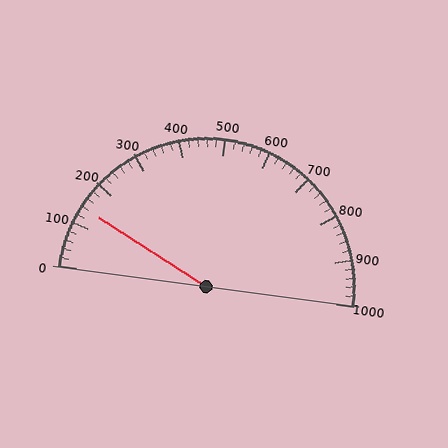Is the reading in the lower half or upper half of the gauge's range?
The reading is in the lower half of the range (0 to 1000).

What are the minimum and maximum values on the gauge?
The gauge ranges from 0 to 1000.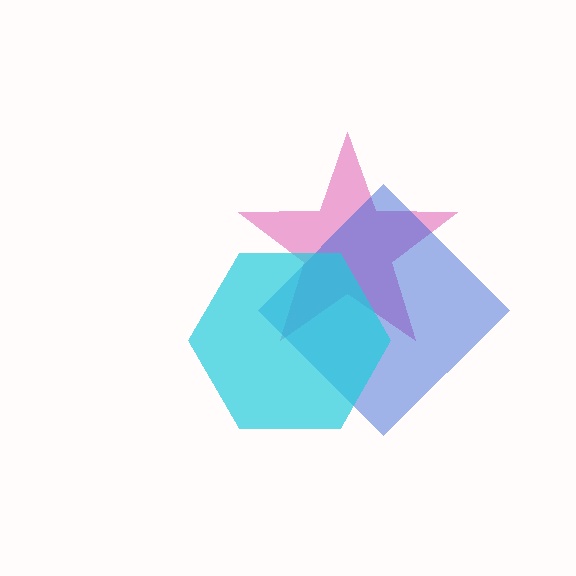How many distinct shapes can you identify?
There are 3 distinct shapes: a magenta star, a blue diamond, a cyan hexagon.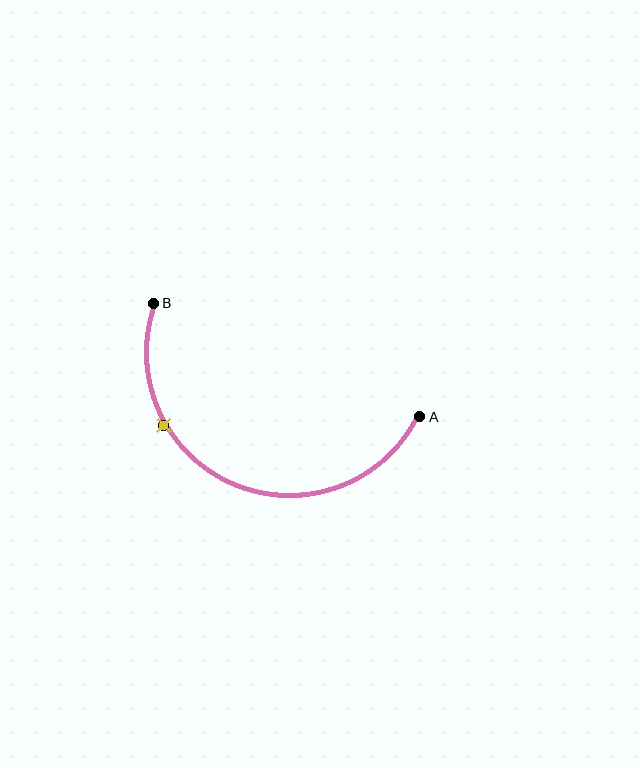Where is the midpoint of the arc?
The arc midpoint is the point on the curve farthest from the straight line joining A and B. It sits below that line.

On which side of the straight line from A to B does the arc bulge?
The arc bulges below the straight line connecting A and B.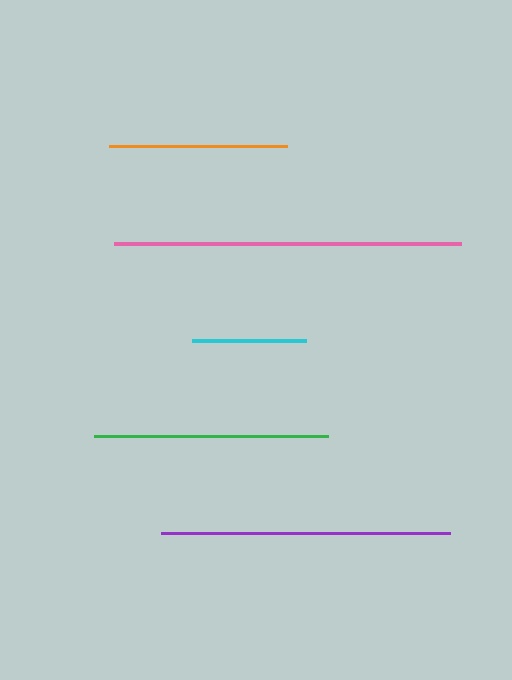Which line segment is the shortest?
The cyan line is the shortest at approximately 114 pixels.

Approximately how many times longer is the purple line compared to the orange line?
The purple line is approximately 1.6 times the length of the orange line.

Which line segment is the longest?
The pink line is the longest at approximately 347 pixels.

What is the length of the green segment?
The green segment is approximately 234 pixels long.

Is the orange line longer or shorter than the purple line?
The purple line is longer than the orange line.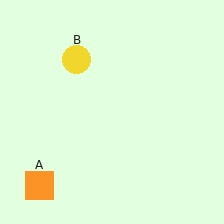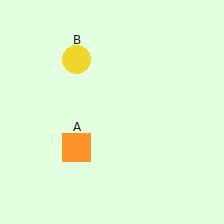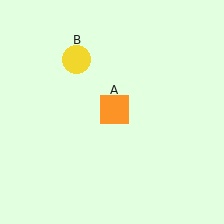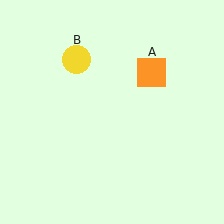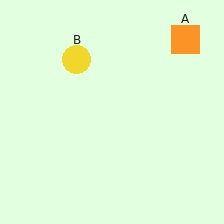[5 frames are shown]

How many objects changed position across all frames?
1 object changed position: orange square (object A).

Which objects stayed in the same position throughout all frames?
Yellow circle (object B) remained stationary.